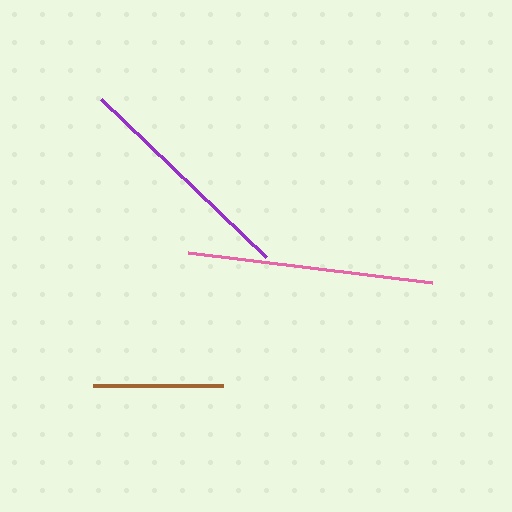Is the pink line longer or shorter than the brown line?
The pink line is longer than the brown line.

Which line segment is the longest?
The pink line is the longest at approximately 246 pixels.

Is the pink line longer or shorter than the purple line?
The pink line is longer than the purple line.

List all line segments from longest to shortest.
From longest to shortest: pink, purple, brown.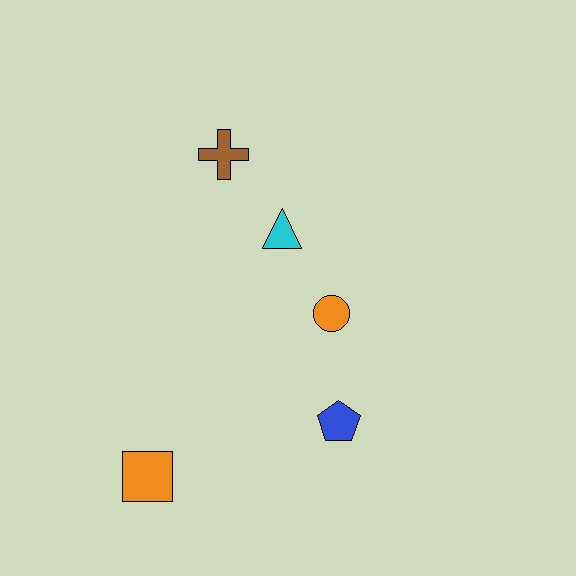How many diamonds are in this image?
There are no diamonds.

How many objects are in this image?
There are 5 objects.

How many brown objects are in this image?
There is 1 brown object.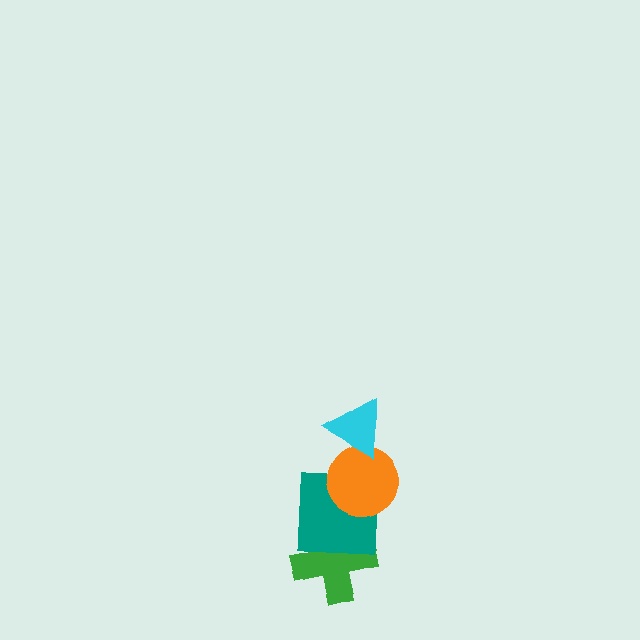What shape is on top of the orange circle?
The cyan triangle is on top of the orange circle.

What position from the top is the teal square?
The teal square is 3rd from the top.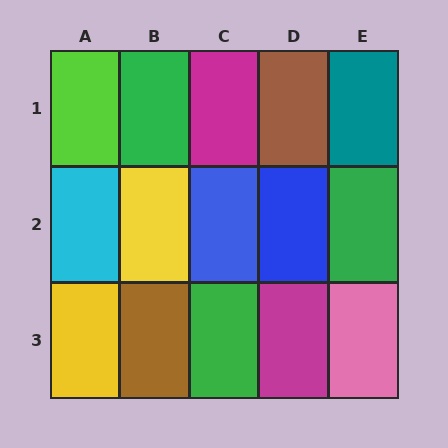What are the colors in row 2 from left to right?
Cyan, yellow, blue, blue, green.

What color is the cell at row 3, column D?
Magenta.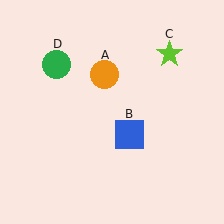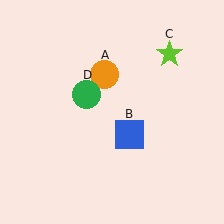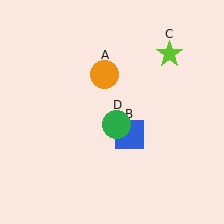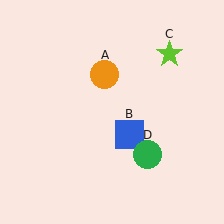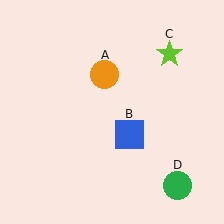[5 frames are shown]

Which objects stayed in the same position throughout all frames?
Orange circle (object A) and blue square (object B) and lime star (object C) remained stationary.